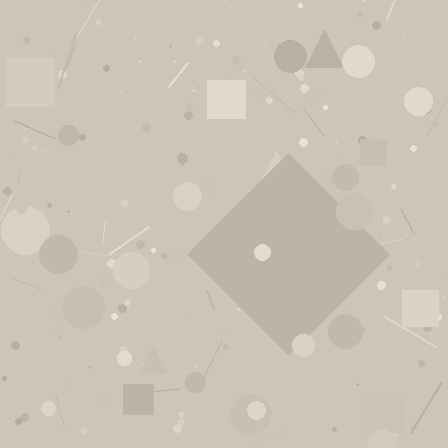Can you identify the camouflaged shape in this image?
The camouflaged shape is a diamond.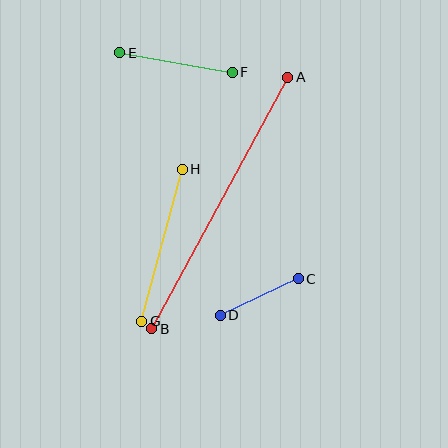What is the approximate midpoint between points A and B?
The midpoint is at approximately (220, 203) pixels.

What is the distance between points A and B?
The distance is approximately 286 pixels.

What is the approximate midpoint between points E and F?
The midpoint is at approximately (176, 63) pixels.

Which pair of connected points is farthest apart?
Points A and B are farthest apart.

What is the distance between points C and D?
The distance is approximately 87 pixels.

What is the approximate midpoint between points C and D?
The midpoint is at approximately (259, 297) pixels.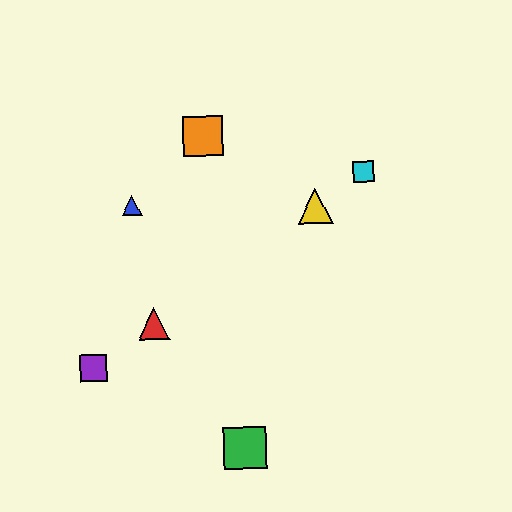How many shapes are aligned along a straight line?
4 shapes (the red triangle, the yellow triangle, the purple square, the cyan square) are aligned along a straight line.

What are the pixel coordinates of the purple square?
The purple square is at (93, 368).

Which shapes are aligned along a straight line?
The red triangle, the yellow triangle, the purple square, the cyan square are aligned along a straight line.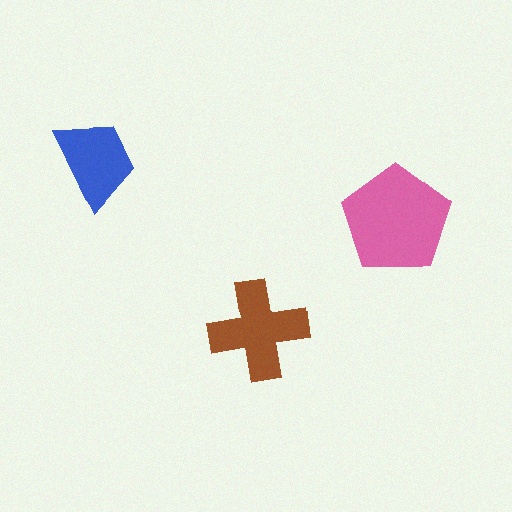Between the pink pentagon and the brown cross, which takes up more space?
The pink pentagon.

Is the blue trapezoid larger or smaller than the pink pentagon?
Smaller.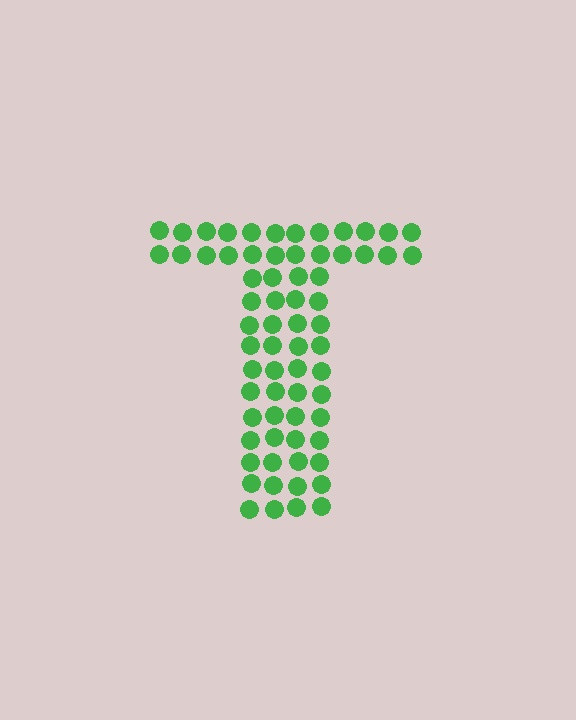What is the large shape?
The large shape is the letter T.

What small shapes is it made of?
It is made of small circles.